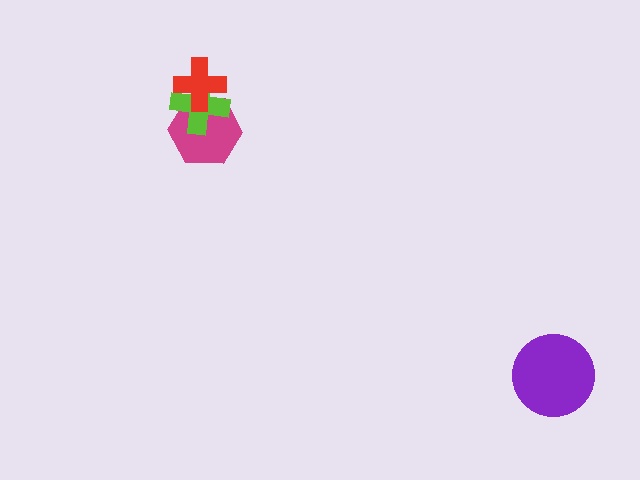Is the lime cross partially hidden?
Yes, it is partially covered by another shape.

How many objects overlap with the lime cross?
2 objects overlap with the lime cross.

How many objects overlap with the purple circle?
0 objects overlap with the purple circle.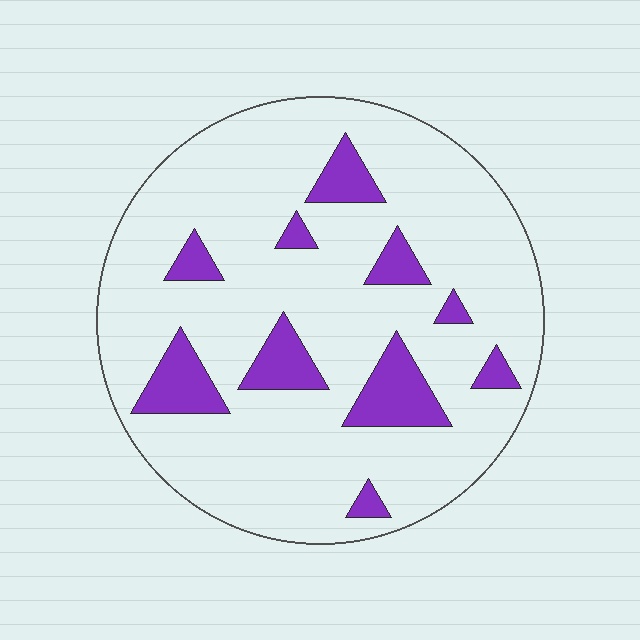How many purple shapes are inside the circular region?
10.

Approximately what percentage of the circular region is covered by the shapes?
Approximately 15%.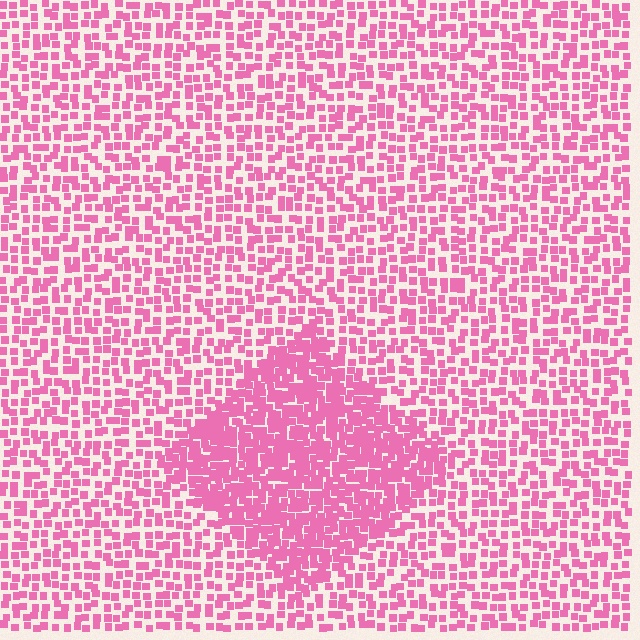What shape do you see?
I see a diamond.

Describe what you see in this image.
The image contains small pink elements arranged at two different densities. A diamond-shaped region is visible where the elements are more densely packed than the surrounding area.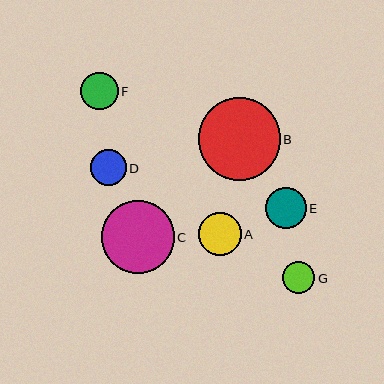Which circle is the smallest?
Circle G is the smallest with a size of approximately 32 pixels.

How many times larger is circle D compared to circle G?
Circle D is approximately 1.1 times the size of circle G.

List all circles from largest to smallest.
From largest to smallest: B, C, A, E, F, D, G.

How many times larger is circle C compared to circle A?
Circle C is approximately 1.7 times the size of circle A.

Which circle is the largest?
Circle B is the largest with a size of approximately 82 pixels.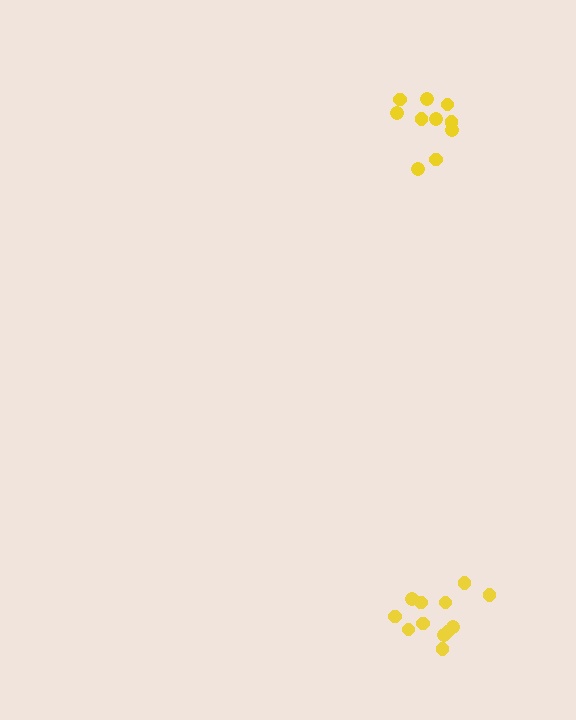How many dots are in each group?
Group 1: 12 dots, Group 2: 10 dots (22 total).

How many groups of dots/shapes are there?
There are 2 groups.